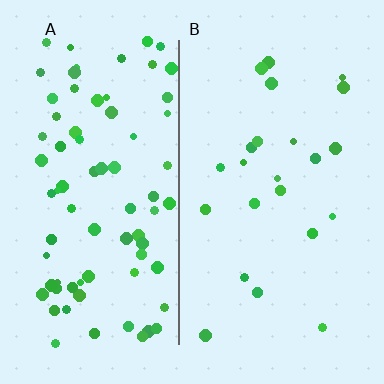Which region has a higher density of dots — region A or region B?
A (the left).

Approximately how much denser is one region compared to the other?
Approximately 3.4× — region A over region B.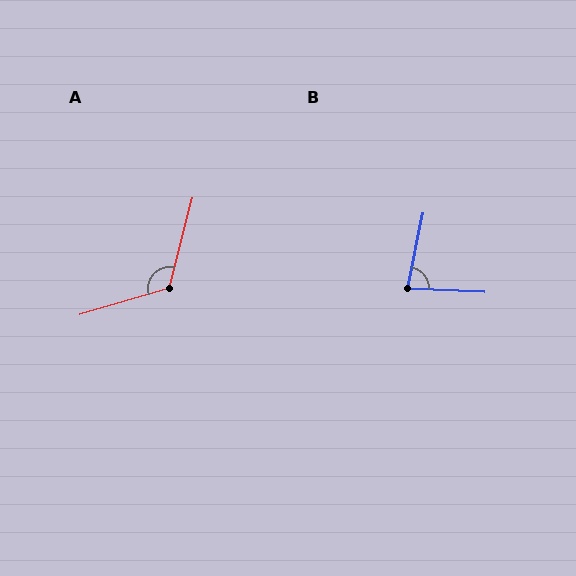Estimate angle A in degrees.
Approximately 121 degrees.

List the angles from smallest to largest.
B (81°), A (121°).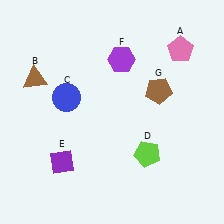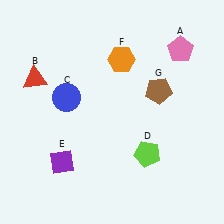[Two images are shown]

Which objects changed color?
B changed from brown to red. F changed from purple to orange.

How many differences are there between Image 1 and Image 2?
There are 2 differences between the two images.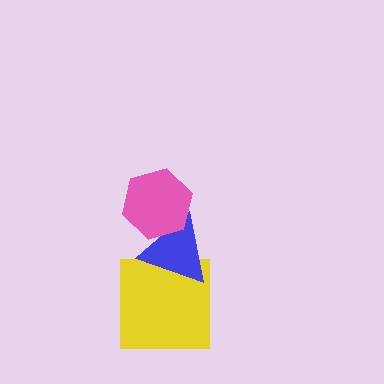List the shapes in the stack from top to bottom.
From top to bottom: the pink hexagon, the blue triangle, the yellow square.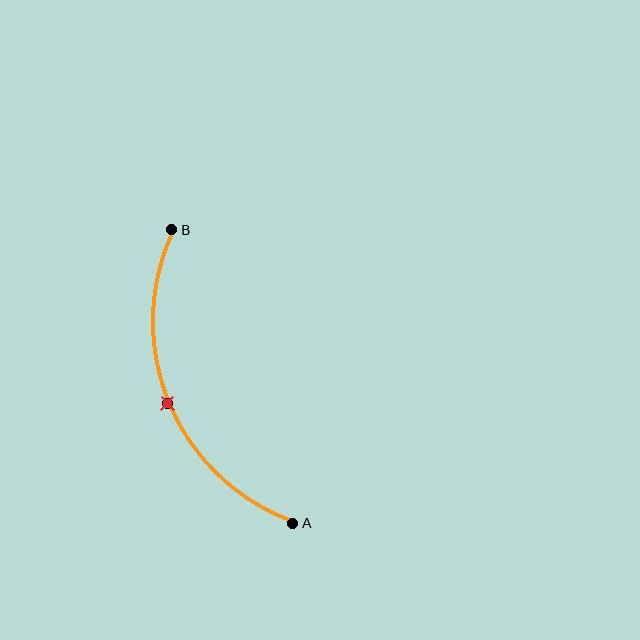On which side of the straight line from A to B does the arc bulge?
The arc bulges to the left of the straight line connecting A and B.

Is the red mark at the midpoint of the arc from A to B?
Yes. The red mark lies on the arc at equal arc-length from both A and B — it is the arc midpoint.